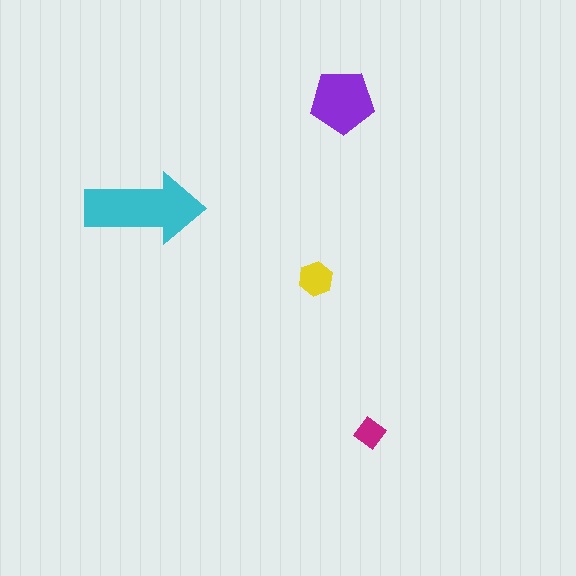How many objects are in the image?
There are 4 objects in the image.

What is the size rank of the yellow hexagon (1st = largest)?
3rd.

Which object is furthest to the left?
The cyan arrow is leftmost.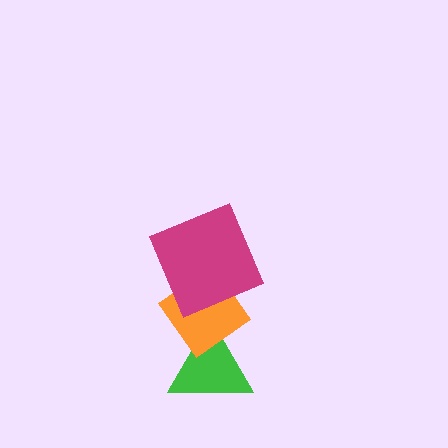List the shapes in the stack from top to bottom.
From top to bottom: the magenta square, the orange diamond, the green triangle.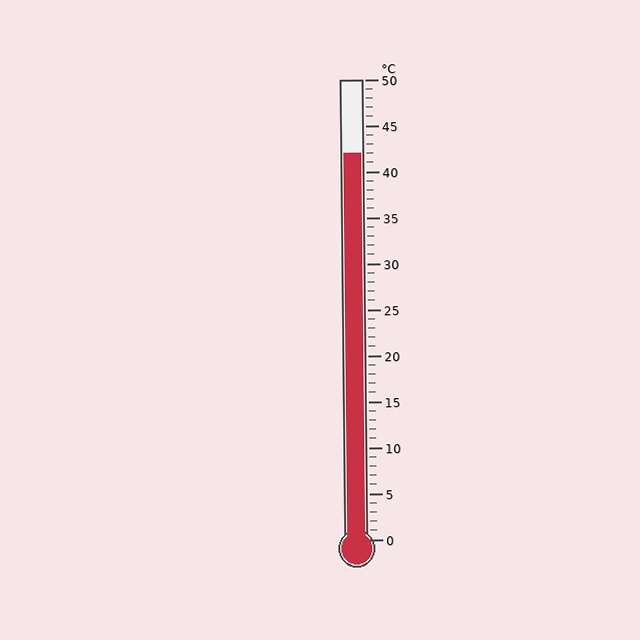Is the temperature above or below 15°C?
The temperature is above 15°C.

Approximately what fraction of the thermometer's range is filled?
The thermometer is filled to approximately 85% of its range.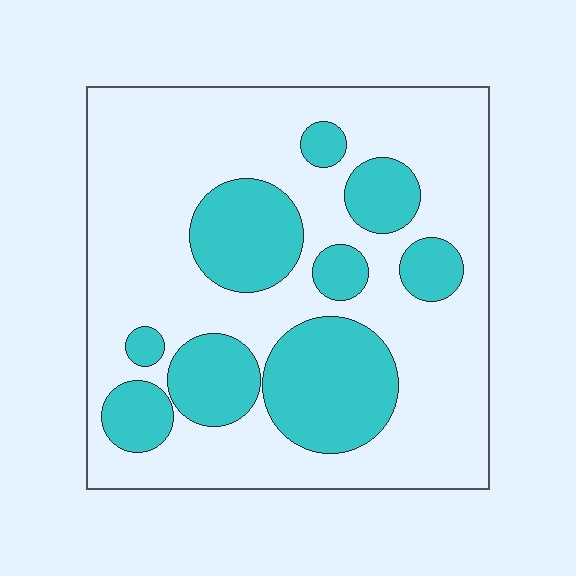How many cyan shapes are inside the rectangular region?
9.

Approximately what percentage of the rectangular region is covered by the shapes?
Approximately 30%.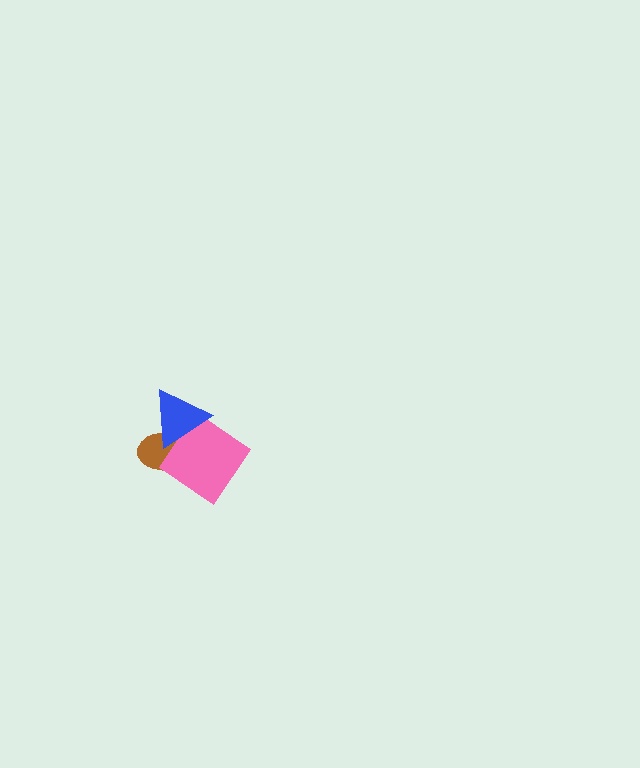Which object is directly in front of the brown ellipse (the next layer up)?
The pink diamond is directly in front of the brown ellipse.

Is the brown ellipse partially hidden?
Yes, it is partially covered by another shape.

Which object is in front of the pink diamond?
The blue triangle is in front of the pink diamond.